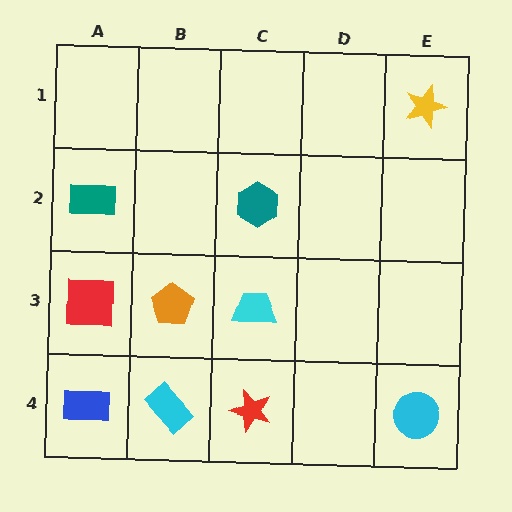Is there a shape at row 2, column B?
No, that cell is empty.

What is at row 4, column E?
A cyan circle.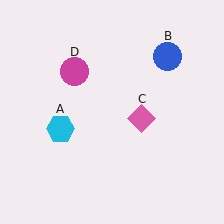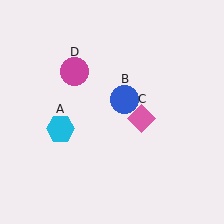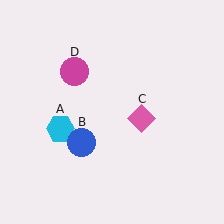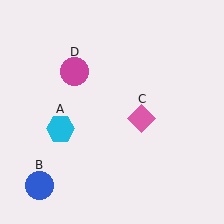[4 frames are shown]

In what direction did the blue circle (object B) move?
The blue circle (object B) moved down and to the left.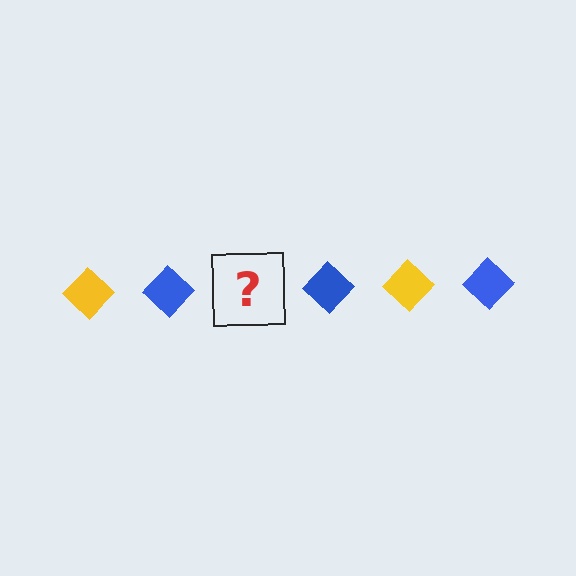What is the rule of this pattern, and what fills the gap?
The rule is that the pattern cycles through yellow, blue diamonds. The gap should be filled with a yellow diamond.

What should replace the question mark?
The question mark should be replaced with a yellow diamond.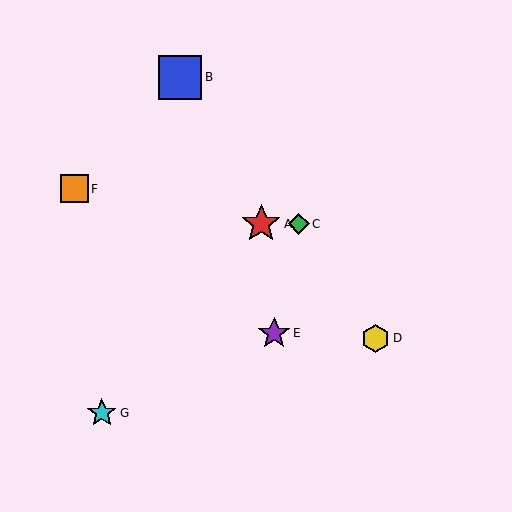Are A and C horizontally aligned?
Yes, both are at y≈224.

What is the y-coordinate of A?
Object A is at y≈224.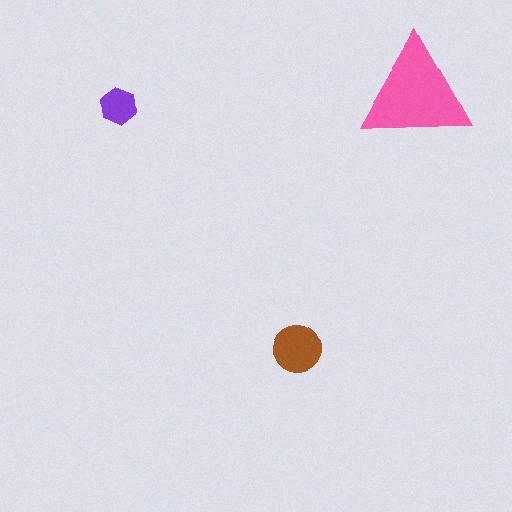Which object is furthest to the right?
The pink triangle is rightmost.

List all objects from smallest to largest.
The purple hexagon, the brown circle, the pink triangle.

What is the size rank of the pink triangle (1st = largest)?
1st.